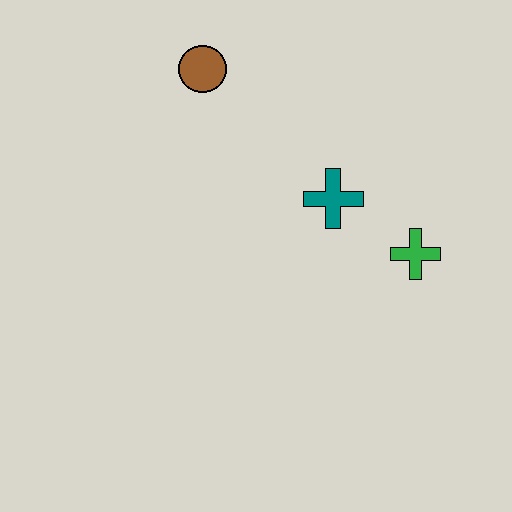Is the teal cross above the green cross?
Yes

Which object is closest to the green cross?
The teal cross is closest to the green cross.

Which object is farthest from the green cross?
The brown circle is farthest from the green cross.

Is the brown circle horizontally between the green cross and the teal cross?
No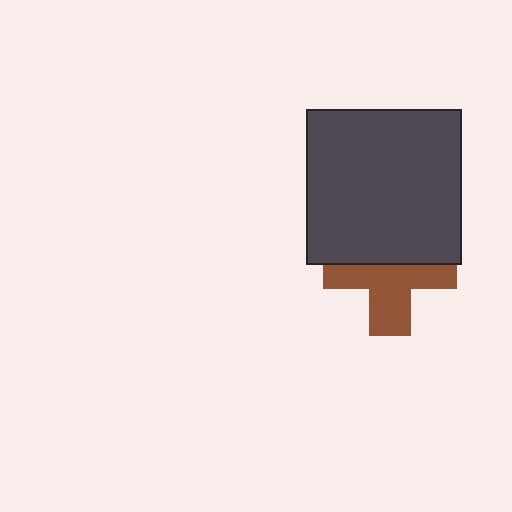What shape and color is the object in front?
The object in front is a dark gray square.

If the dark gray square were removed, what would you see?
You would see the complete brown cross.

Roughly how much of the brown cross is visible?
About half of it is visible (roughly 54%).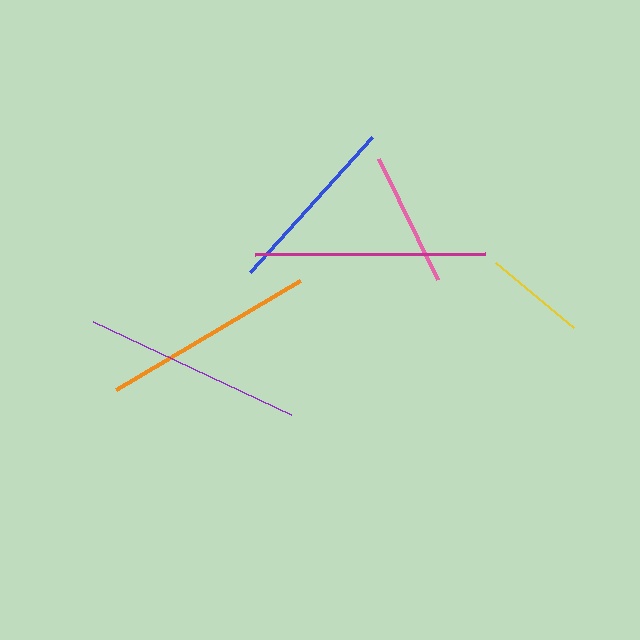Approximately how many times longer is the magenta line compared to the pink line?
The magenta line is approximately 1.7 times the length of the pink line.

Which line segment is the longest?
The magenta line is the longest at approximately 230 pixels.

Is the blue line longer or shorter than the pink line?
The blue line is longer than the pink line.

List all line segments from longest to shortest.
From longest to shortest: magenta, purple, orange, blue, pink, yellow.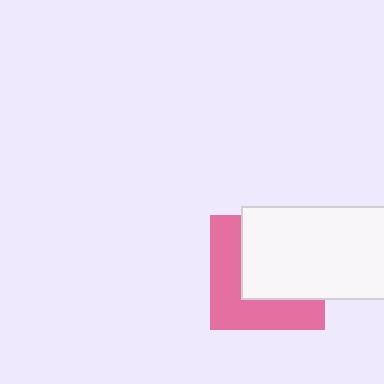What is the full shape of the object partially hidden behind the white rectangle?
The partially hidden object is a pink square.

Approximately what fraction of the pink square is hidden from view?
Roughly 53% of the pink square is hidden behind the white rectangle.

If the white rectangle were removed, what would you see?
You would see the complete pink square.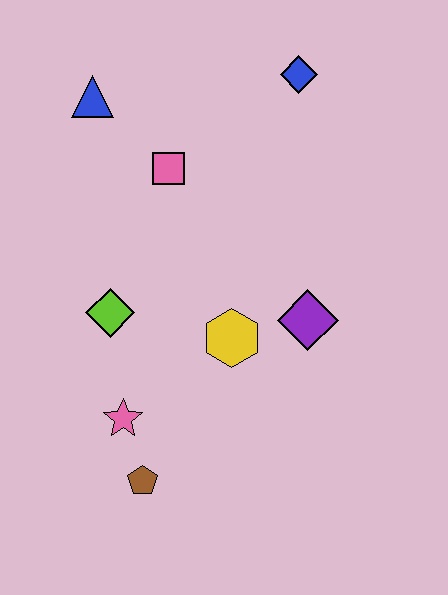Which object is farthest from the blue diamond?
The brown pentagon is farthest from the blue diamond.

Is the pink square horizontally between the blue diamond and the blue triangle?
Yes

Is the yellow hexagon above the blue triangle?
No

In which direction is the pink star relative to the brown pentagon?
The pink star is above the brown pentagon.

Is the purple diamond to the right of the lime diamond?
Yes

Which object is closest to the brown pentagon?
The pink star is closest to the brown pentagon.